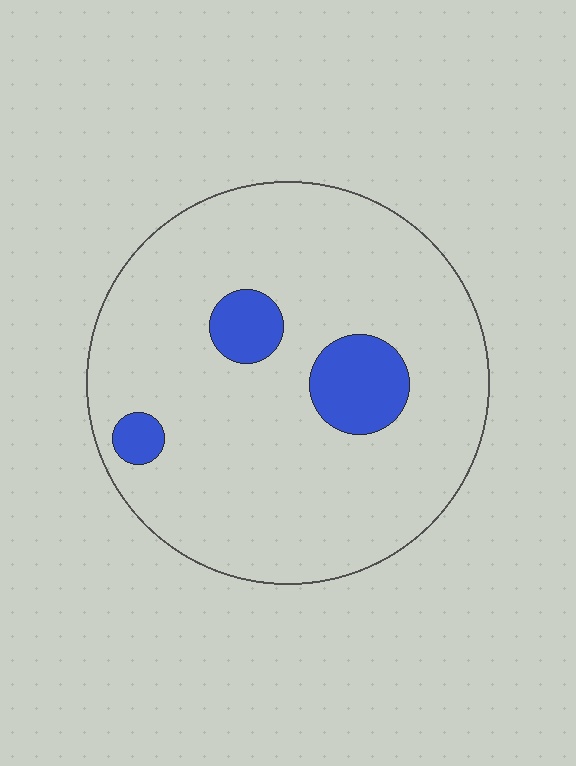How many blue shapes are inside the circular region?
3.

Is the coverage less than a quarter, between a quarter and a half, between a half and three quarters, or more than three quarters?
Less than a quarter.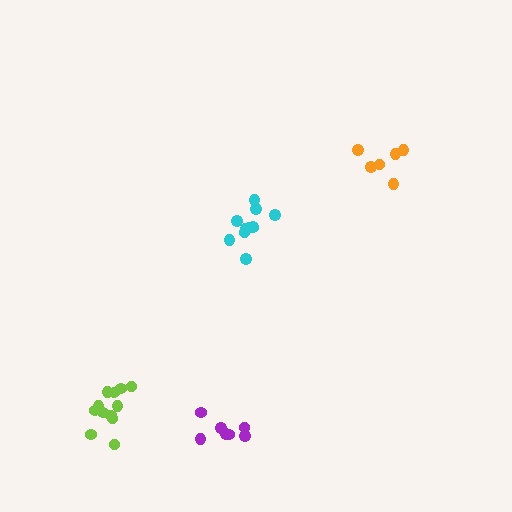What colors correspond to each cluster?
The clusters are colored: cyan, orange, purple, lime.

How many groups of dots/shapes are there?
There are 4 groups.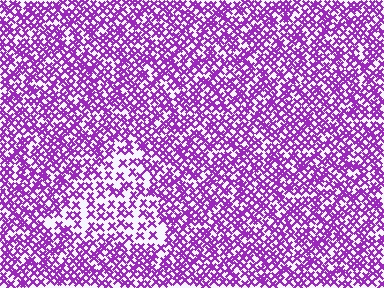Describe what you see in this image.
The image contains small purple elements arranged at two different densities. A triangle-shaped region is visible where the elements are less densely packed than the surrounding area.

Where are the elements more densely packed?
The elements are more densely packed outside the triangle boundary.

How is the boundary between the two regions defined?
The boundary is defined by a change in element density (approximately 2.0x ratio). All elements are the same color, size, and shape.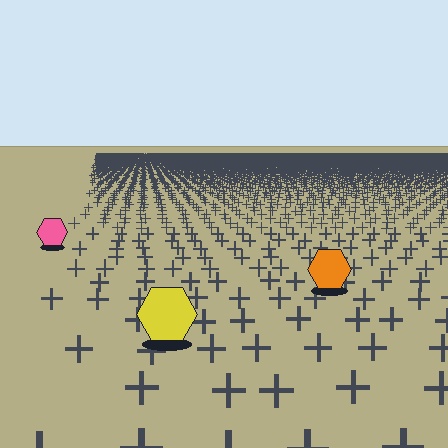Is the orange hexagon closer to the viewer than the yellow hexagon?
No. The yellow hexagon is closer — you can tell from the texture gradient: the ground texture is coarser near it.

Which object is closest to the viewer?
The yellow hexagon is closest. The texture marks near it are larger and more spread out.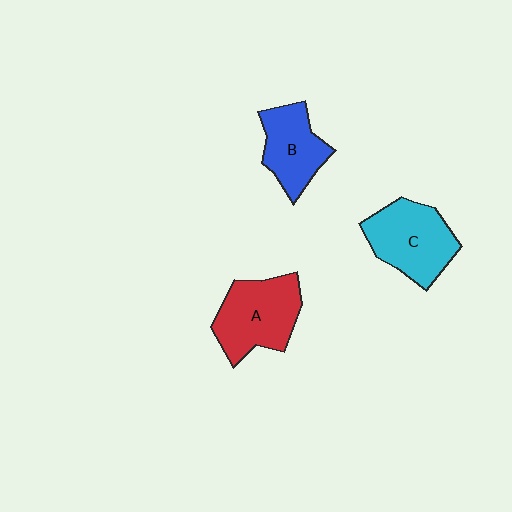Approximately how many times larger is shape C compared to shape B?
Approximately 1.3 times.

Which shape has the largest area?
Shape A (red).